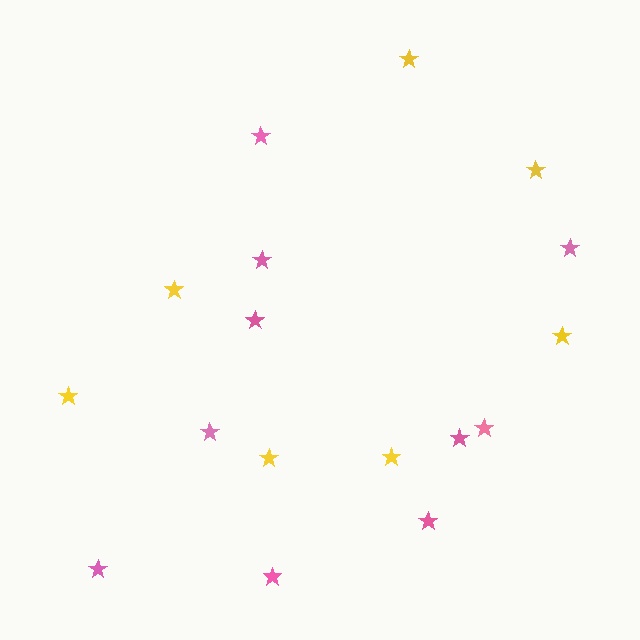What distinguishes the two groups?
There are 2 groups: one group of yellow stars (7) and one group of pink stars (10).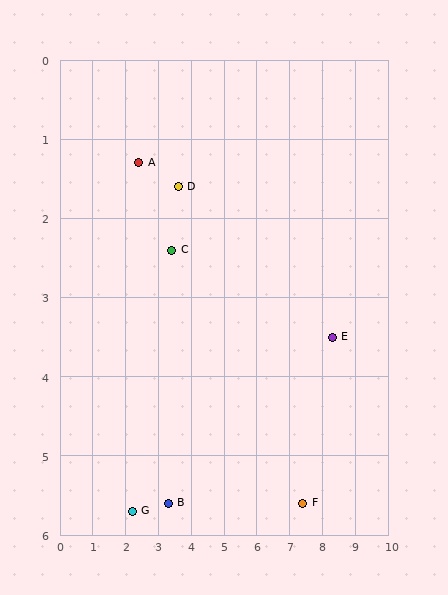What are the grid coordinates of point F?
Point F is at approximately (7.4, 5.6).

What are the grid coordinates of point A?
Point A is at approximately (2.4, 1.3).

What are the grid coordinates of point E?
Point E is at approximately (8.3, 3.5).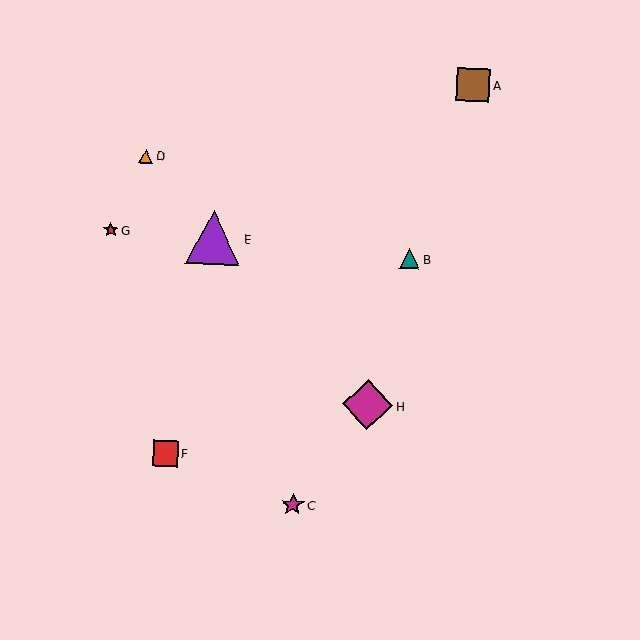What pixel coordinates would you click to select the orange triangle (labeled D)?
Click at (146, 156) to select the orange triangle D.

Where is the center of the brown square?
The center of the brown square is at (473, 85).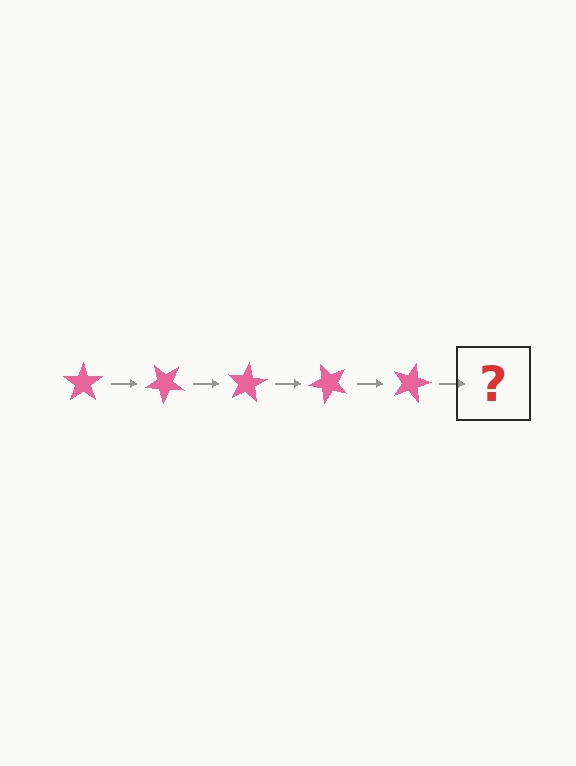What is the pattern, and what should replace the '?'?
The pattern is that the star rotates 40 degrees each step. The '?' should be a pink star rotated 200 degrees.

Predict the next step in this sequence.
The next step is a pink star rotated 200 degrees.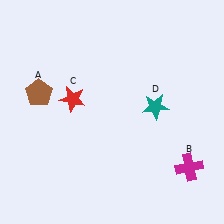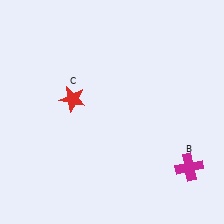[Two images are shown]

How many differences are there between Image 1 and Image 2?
There are 2 differences between the two images.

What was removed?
The teal star (D), the brown pentagon (A) were removed in Image 2.